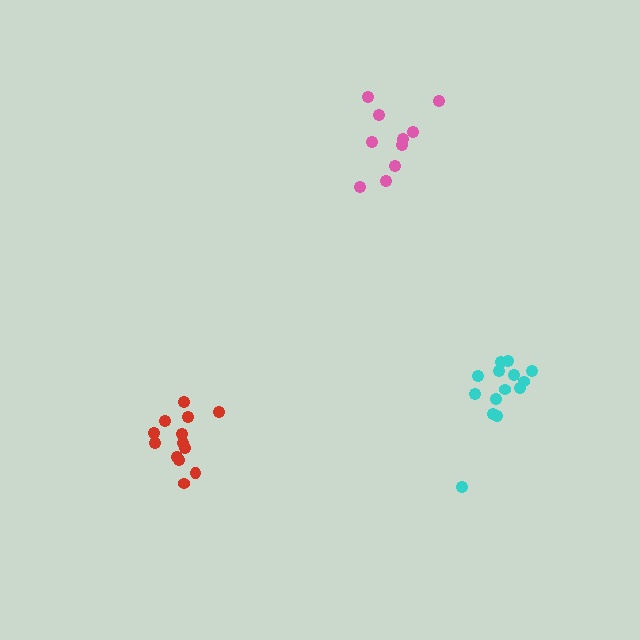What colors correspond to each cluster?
The clusters are colored: red, cyan, pink.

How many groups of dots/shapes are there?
There are 3 groups.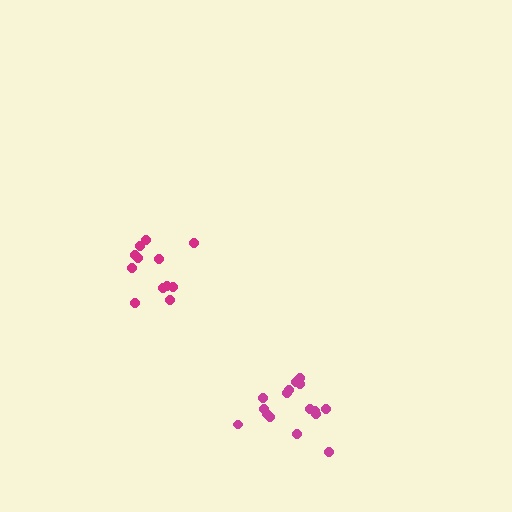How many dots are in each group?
Group 1: 12 dots, Group 2: 16 dots (28 total).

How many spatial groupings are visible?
There are 2 spatial groupings.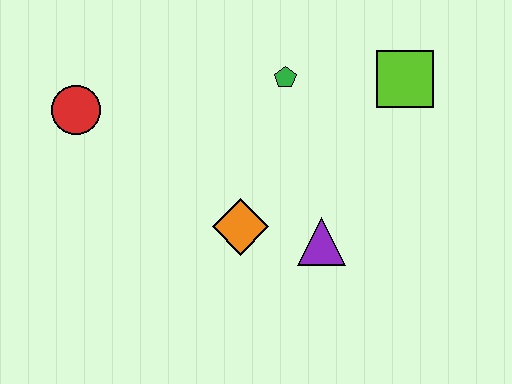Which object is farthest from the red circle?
The lime square is farthest from the red circle.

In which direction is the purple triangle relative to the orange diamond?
The purple triangle is to the right of the orange diamond.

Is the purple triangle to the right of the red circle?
Yes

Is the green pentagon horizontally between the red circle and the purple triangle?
Yes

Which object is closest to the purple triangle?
The orange diamond is closest to the purple triangle.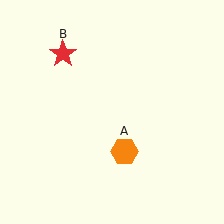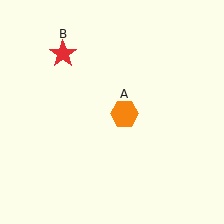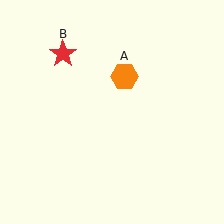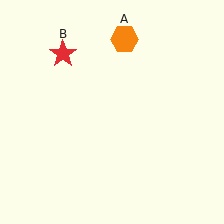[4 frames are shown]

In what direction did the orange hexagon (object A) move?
The orange hexagon (object A) moved up.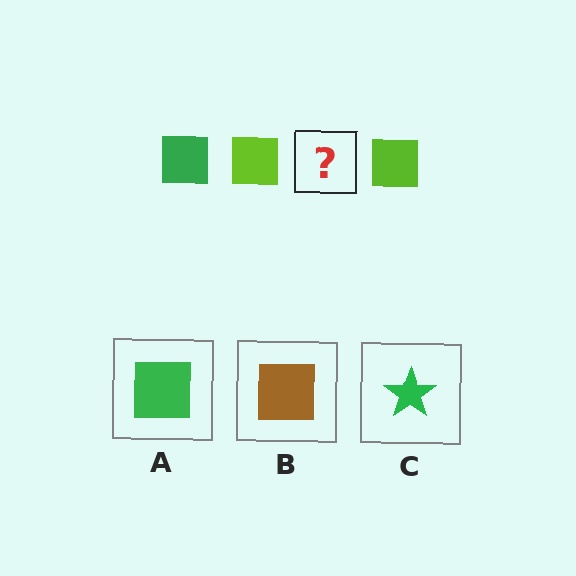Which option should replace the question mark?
Option A.